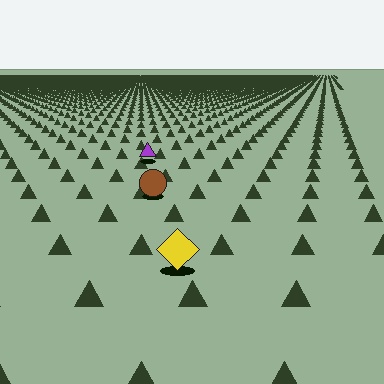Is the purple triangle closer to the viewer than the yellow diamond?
No. The yellow diamond is closer — you can tell from the texture gradient: the ground texture is coarser near it.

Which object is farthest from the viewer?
The purple triangle is farthest from the viewer. It appears smaller and the ground texture around it is denser.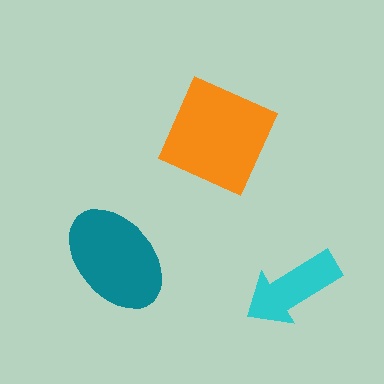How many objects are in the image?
There are 3 objects in the image.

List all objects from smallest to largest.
The cyan arrow, the teal ellipse, the orange square.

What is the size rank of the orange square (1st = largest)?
1st.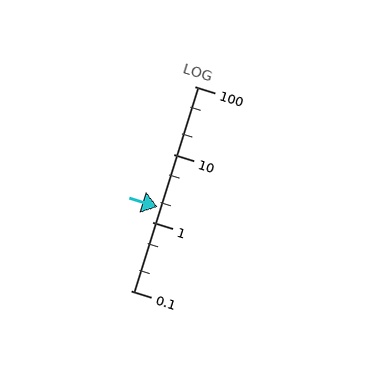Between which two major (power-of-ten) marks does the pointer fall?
The pointer is between 1 and 10.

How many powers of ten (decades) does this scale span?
The scale spans 3 decades, from 0.1 to 100.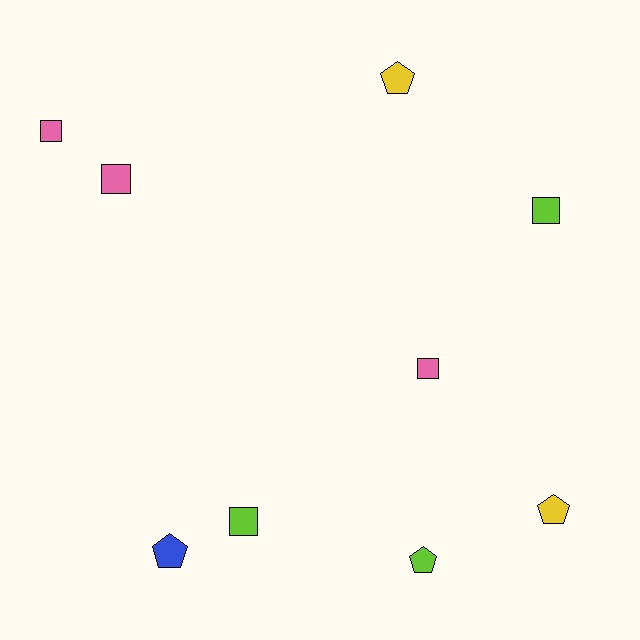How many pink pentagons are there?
There are no pink pentagons.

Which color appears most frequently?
Pink, with 3 objects.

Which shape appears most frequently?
Square, with 5 objects.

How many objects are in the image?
There are 9 objects.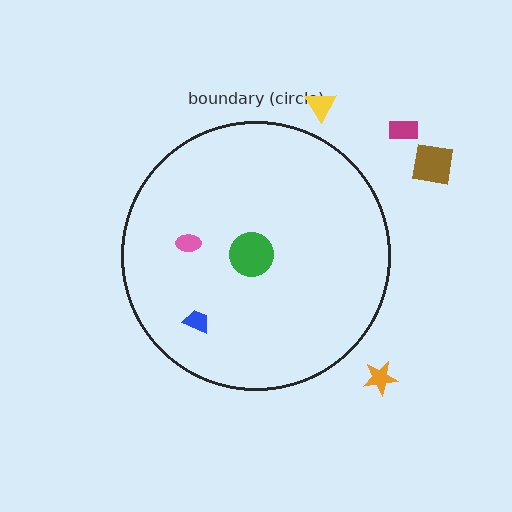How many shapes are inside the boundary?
3 inside, 4 outside.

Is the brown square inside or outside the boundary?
Outside.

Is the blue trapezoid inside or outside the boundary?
Inside.